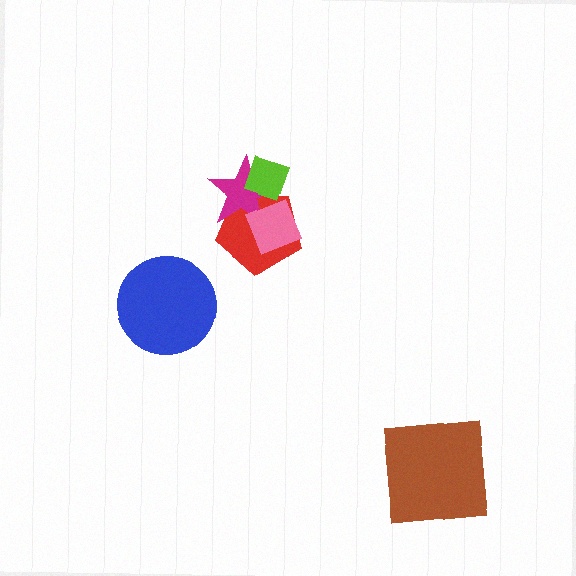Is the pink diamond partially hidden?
No, no other shape covers it.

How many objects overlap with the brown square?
0 objects overlap with the brown square.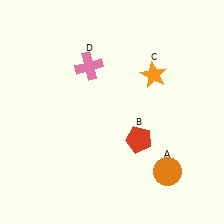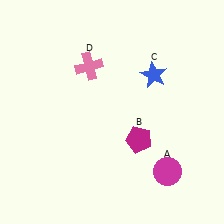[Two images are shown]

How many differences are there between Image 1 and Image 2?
There are 3 differences between the two images.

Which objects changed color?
A changed from orange to magenta. B changed from red to magenta. C changed from orange to blue.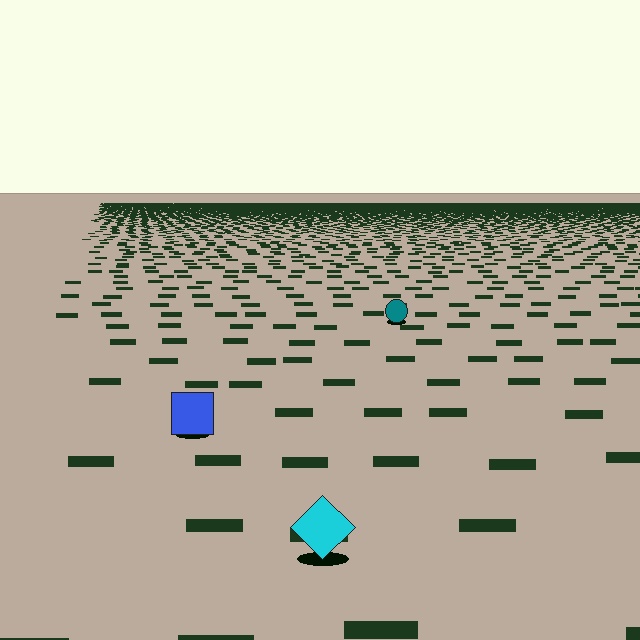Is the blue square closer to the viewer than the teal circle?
Yes. The blue square is closer — you can tell from the texture gradient: the ground texture is coarser near it.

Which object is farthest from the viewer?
The teal circle is farthest from the viewer. It appears smaller and the ground texture around it is denser.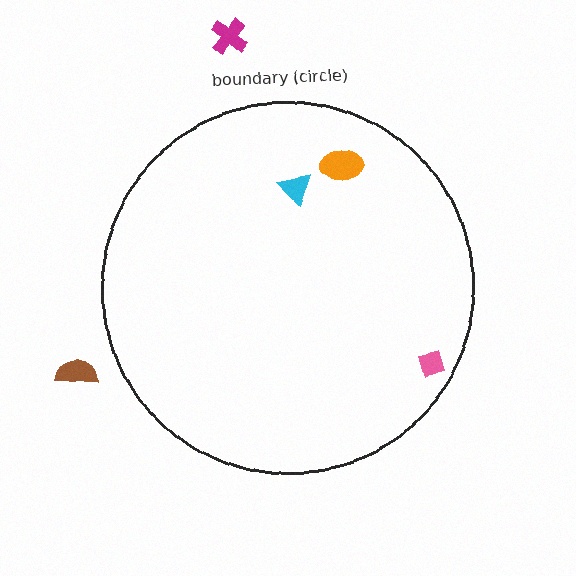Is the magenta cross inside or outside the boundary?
Outside.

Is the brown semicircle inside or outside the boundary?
Outside.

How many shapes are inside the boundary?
3 inside, 2 outside.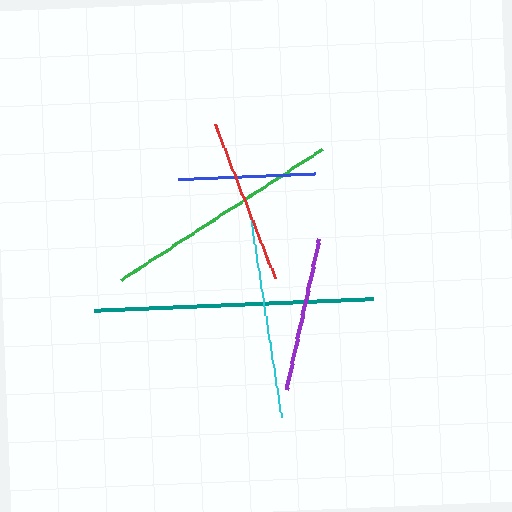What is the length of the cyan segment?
The cyan segment is approximately 206 pixels long.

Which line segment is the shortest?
The blue line is the shortest at approximately 137 pixels.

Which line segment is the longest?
The teal line is the longest at approximately 280 pixels.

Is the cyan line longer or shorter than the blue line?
The cyan line is longer than the blue line.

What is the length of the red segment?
The red segment is approximately 167 pixels long.